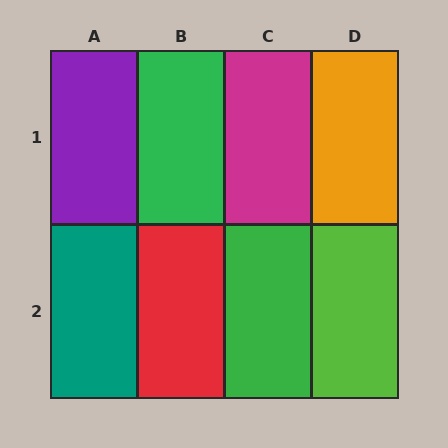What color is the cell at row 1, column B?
Green.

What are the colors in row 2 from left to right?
Teal, red, green, lime.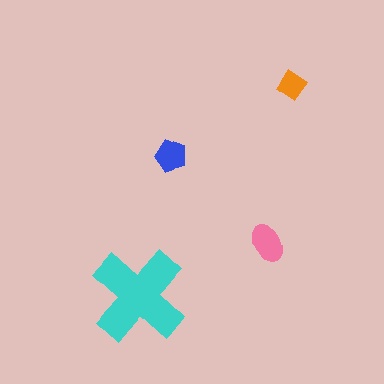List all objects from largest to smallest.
The cyan cross, the pink ellipse, the blue pentagon, the orange diamond.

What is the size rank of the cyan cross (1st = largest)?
1st.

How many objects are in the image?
There are 4 objects in the image.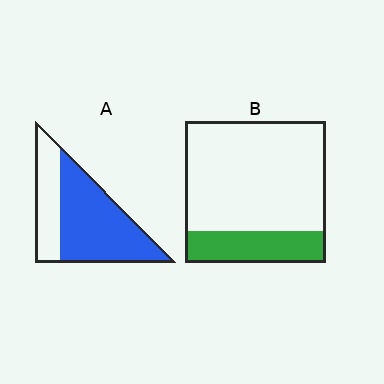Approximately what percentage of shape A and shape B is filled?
A is approximately 70% and B is approximately 25%.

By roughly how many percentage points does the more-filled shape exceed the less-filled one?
By roughly 45 percentage points (A over B).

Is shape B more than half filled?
No.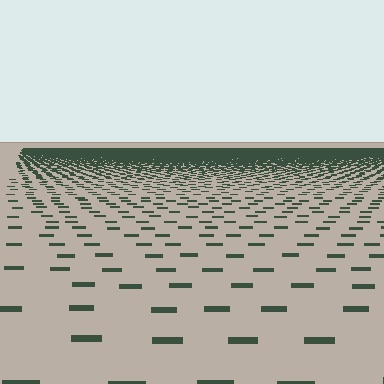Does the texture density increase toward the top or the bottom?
Density increases toward the top.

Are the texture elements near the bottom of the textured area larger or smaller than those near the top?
Larger. Near the bottom, elements are closer to the viewer and appear at a bigger on-screen size.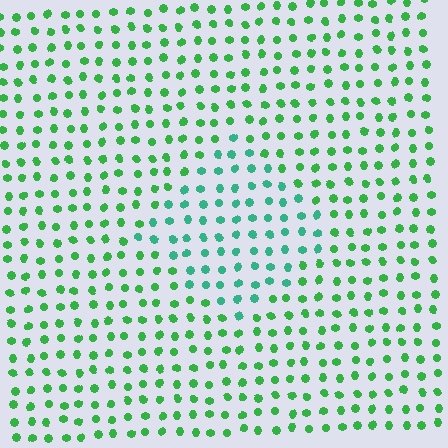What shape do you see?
I see a diamond.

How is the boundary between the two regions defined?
The boundary is defined purely by a slight shift in hue (about 31 degrees). Spacing, size, and orientation are identical on both sides.